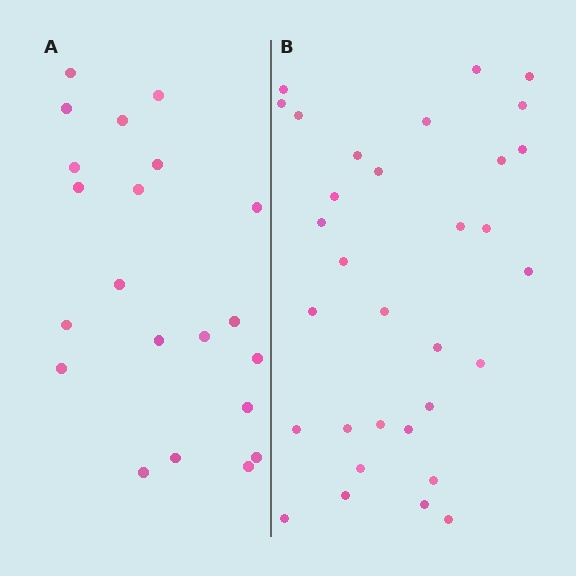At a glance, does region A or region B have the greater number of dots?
Region B (the right region) has more dots.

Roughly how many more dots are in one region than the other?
Region B has roughly 12 or so more dots than region A.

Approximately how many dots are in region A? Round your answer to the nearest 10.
About 20 dots. (The exact count is 21, which rounds to 20.)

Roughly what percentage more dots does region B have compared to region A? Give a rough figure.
About 50% more.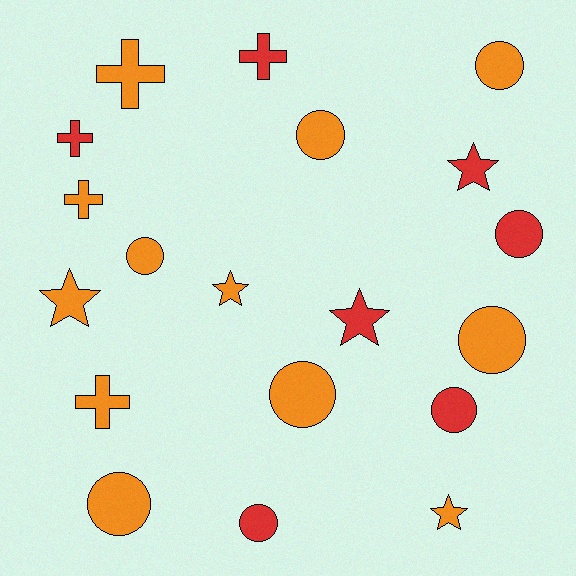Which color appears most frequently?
Orange, with 12 objects.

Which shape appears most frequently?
Circle, with 9 objects.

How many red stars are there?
There are 2 red stars.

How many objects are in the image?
There are 19 objects.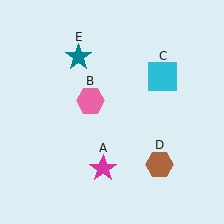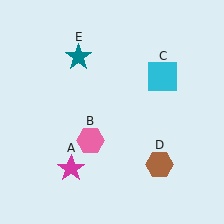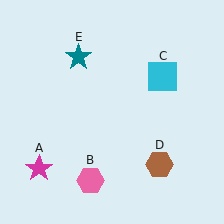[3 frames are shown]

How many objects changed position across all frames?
2 objects changed position: magenta star (object A), pink hexagon (object B).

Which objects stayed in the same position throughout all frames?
Cyan square (object C) and brown hexagon (object D) and teal star (object E) remained stationary.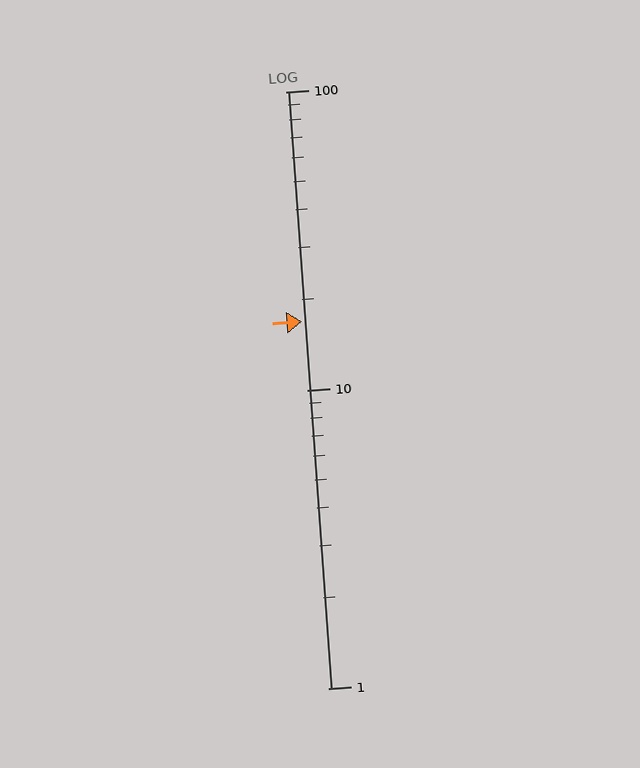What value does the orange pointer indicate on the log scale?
The pointer indicates approximately 17.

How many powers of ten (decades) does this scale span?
The scale spans 2 decades, from 1 to 100.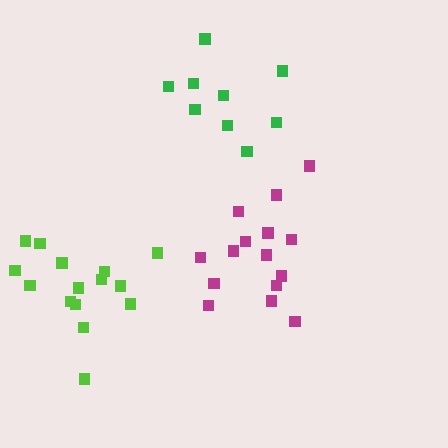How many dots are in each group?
Group 1: 15 dots, Group 2: 15 dots, Group 3: 9 dots (39 total).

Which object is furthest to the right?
The magenta cluster is rightmost.